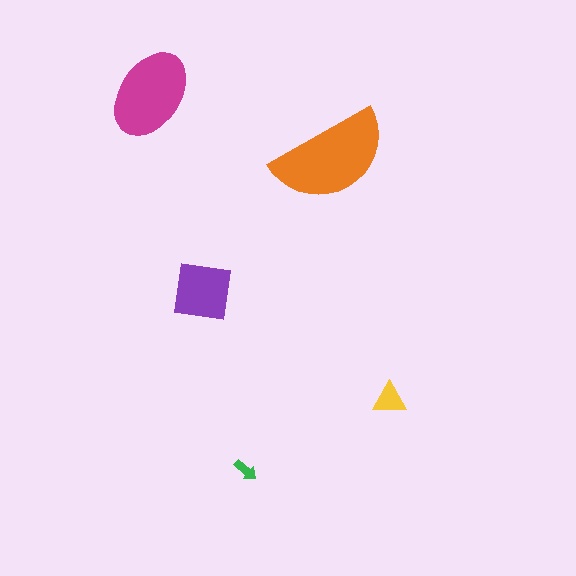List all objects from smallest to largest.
The green arrow, the yellow triangle, the purple square, the magenta ellipse, the orange semicircle.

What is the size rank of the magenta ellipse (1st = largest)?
2nd.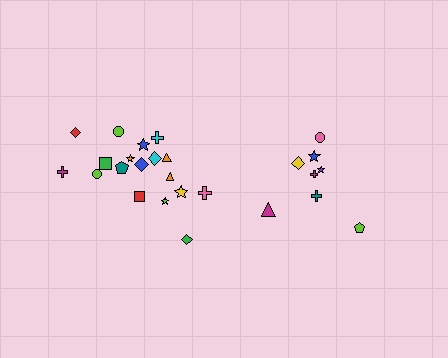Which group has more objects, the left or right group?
The left group.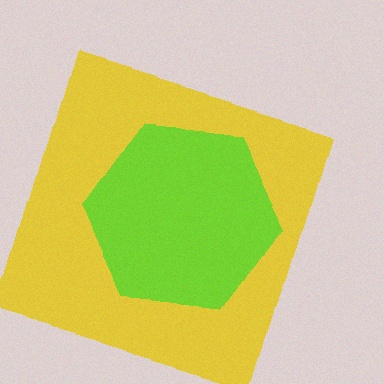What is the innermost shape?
The lime hexagon.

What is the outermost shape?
The yellow square.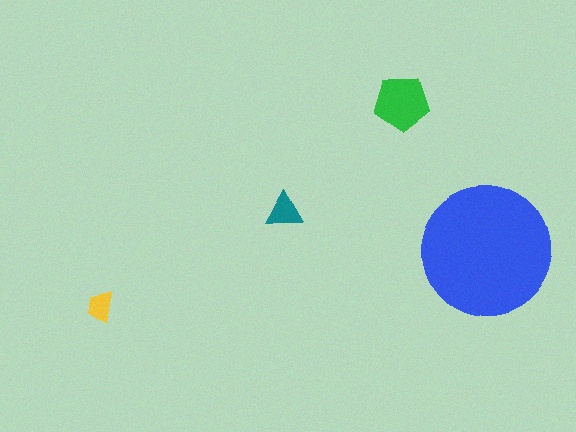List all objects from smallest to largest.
The yellow trapezoid, the teal triangle, the green pentagon, the blue circle.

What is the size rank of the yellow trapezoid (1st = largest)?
4th.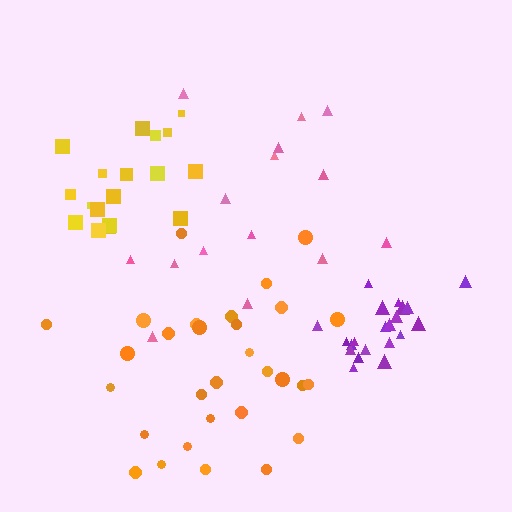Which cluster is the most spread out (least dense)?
Pink.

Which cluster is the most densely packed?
Purple.